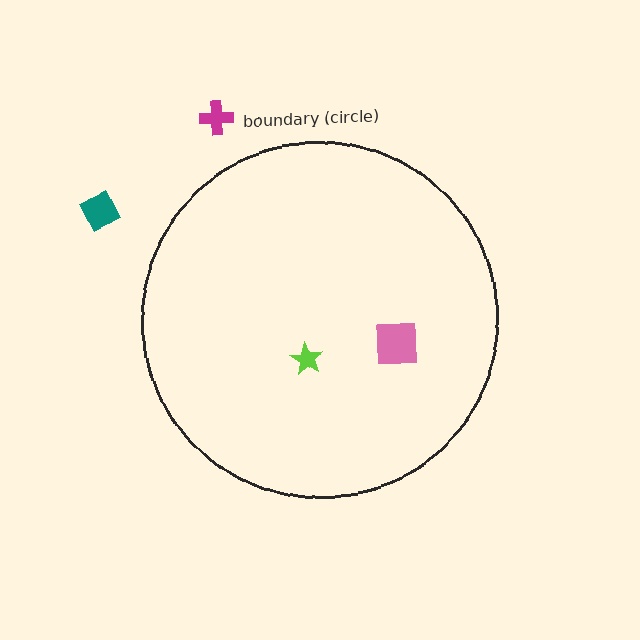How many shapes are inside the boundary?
2 inside, 2 outside.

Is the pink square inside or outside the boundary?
Inside.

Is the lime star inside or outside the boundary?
Inside.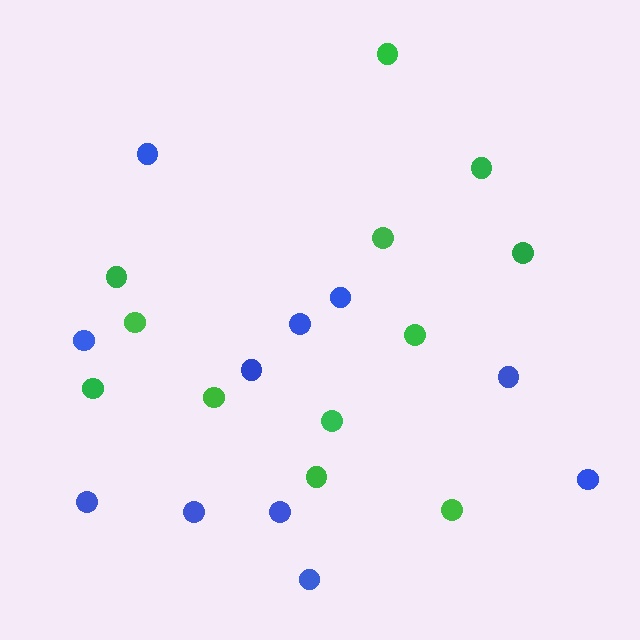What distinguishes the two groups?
There are 2 groups: one group of green circles (12) and one group of blue circles (11).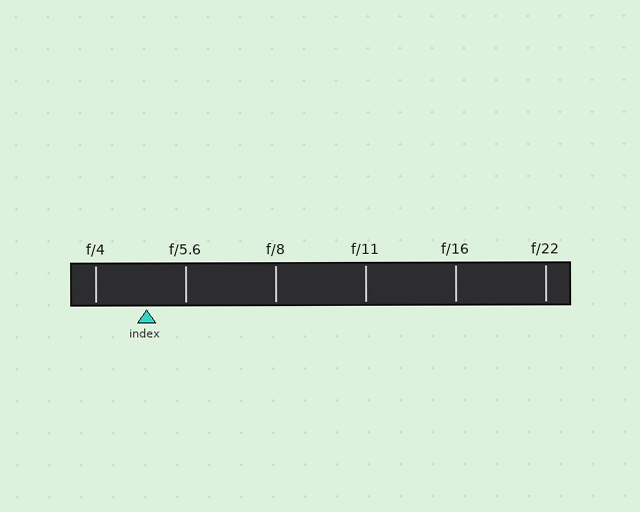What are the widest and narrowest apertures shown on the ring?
The widest aperture shown is f/4 and the narrowest is f/22.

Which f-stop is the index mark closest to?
The index mark is closest to f/5.6.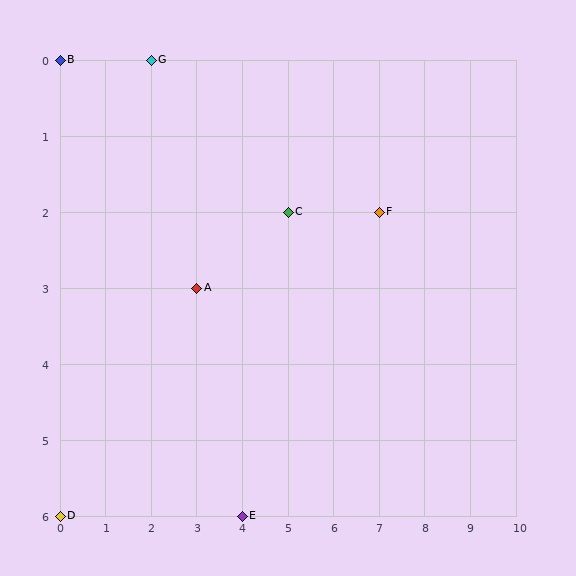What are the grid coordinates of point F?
Point F is at grid coordinates (7, 2).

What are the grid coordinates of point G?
Point G is at grid coordinates (2, 0).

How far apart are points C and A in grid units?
Points C and A are 2 columns and 1 row apart (about 2.2 grid units diagonally).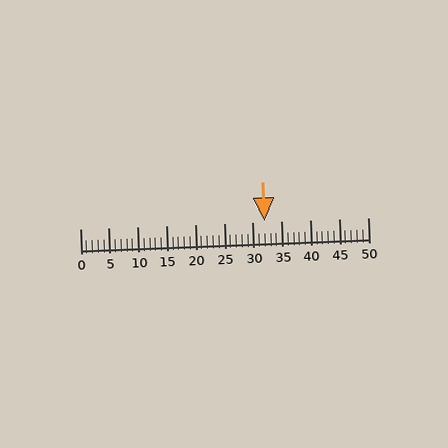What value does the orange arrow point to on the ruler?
The orange arrow points to approximately 32.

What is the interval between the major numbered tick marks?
The major tick marks are spaced 5 units apart.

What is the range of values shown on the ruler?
The ruler shows values from 0 to 50.